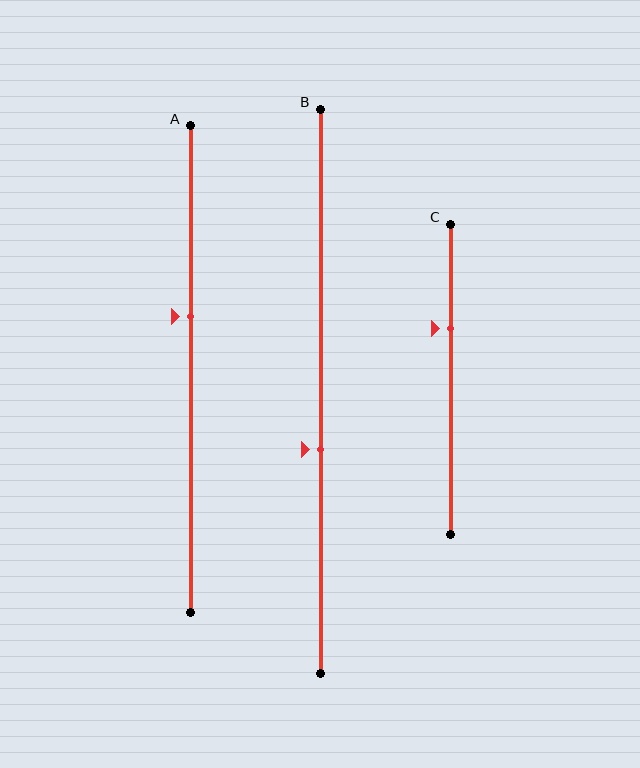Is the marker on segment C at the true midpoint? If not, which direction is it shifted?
No, the marker on segment C is shifted upward by about 17% of the segment length.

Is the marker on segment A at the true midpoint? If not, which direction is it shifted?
No, the marker on segment A is shifted upward by about 11% of the segment length.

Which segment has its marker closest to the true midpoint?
Segment B has its marker closest to the true midpoint.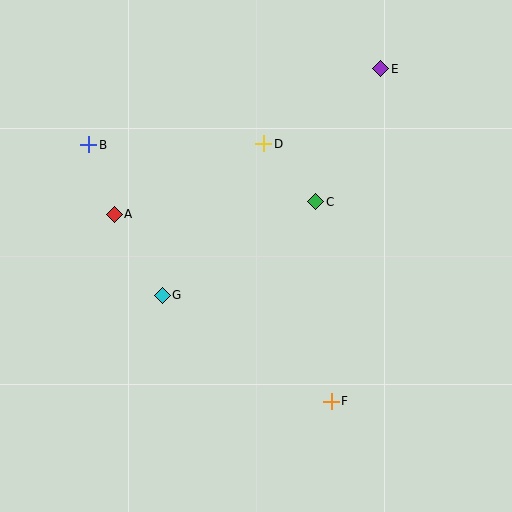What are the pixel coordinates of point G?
Point G is at (162, 295).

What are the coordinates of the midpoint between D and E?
The midpoint between D and E is at (322, 106).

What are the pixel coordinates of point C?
Point C is at (316, 202).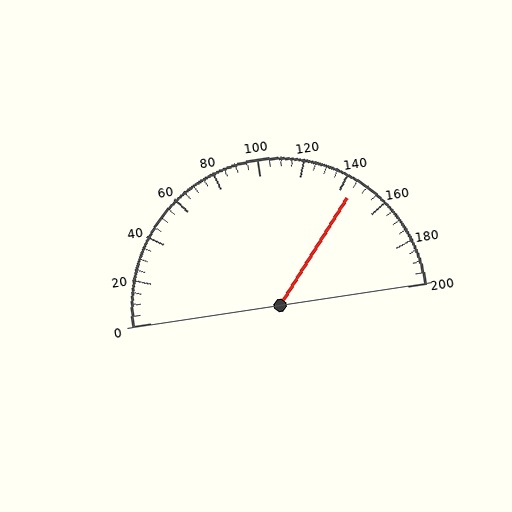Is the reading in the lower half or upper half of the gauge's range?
The reading is in the upper half of the range (0 to 200).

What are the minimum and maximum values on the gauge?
The gauge ranges from 0 to 200.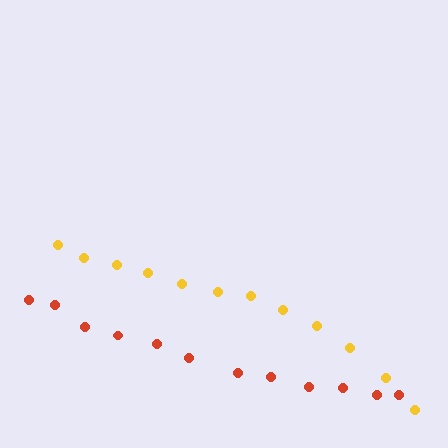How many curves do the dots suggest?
There are 2 distinct paths.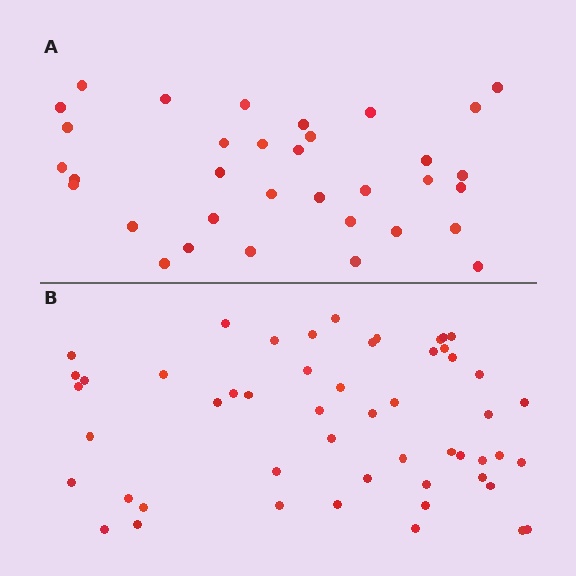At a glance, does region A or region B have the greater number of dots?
Region B (the bottom region) has more dots.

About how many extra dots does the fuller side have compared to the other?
Region B has approximately 20 more dots than region A.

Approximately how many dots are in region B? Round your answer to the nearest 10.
About 50 dots. (The exact count is 52, which rounds to 50.)